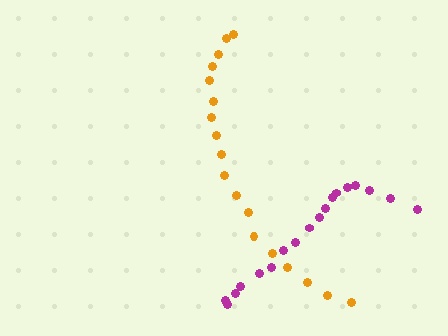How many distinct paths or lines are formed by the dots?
There are 2 distinct paths.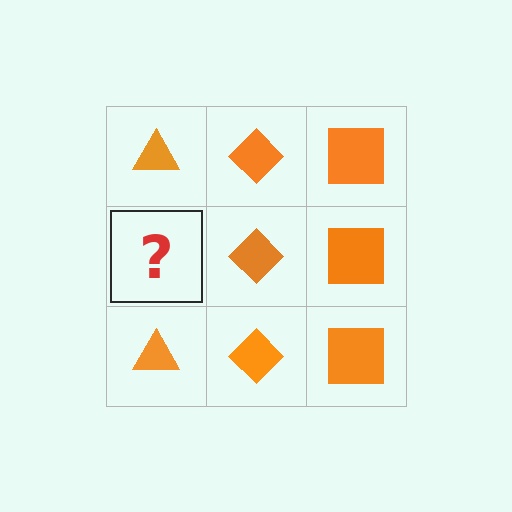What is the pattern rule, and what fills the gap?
The rule is that each column has a consistent shape. The gap should be filled with an orange triangle.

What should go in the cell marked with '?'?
The missing cell should contain an orange triangle.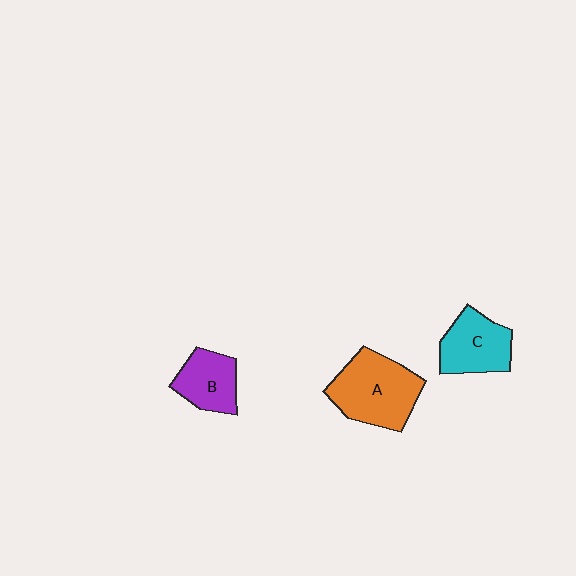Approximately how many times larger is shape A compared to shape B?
Approximately 1.6 times.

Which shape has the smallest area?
Shape B (purple).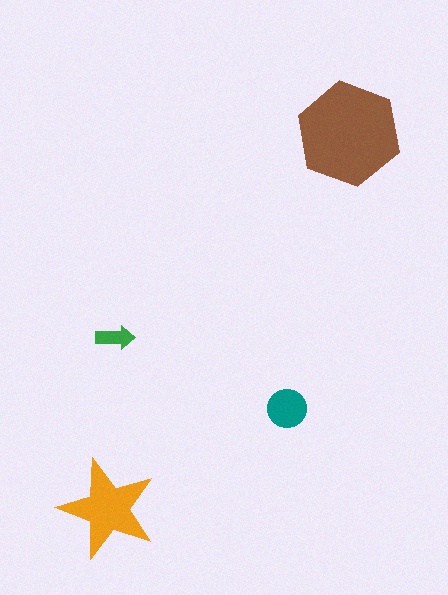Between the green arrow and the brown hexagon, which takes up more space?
The brown hexagon.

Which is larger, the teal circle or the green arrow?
The teal circle.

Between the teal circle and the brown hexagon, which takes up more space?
The brown hexagon.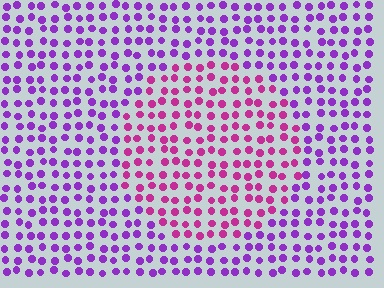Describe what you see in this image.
The image is filled with small purple elements in a uniform arrangement. A circle-shaped region is visible where the elements are tinted to a slightly different hue, forming a subtle color boundary.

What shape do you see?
I see a circle.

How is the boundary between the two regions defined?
The boundary is defined purely by a slight shift in hue (about 39 degrees). Spacing, size, and orientation are identical on both sides.